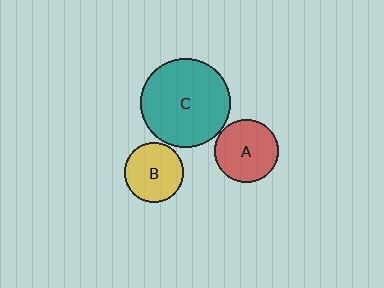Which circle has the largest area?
Circle C (teal).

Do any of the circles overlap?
No, none of the circles overlap.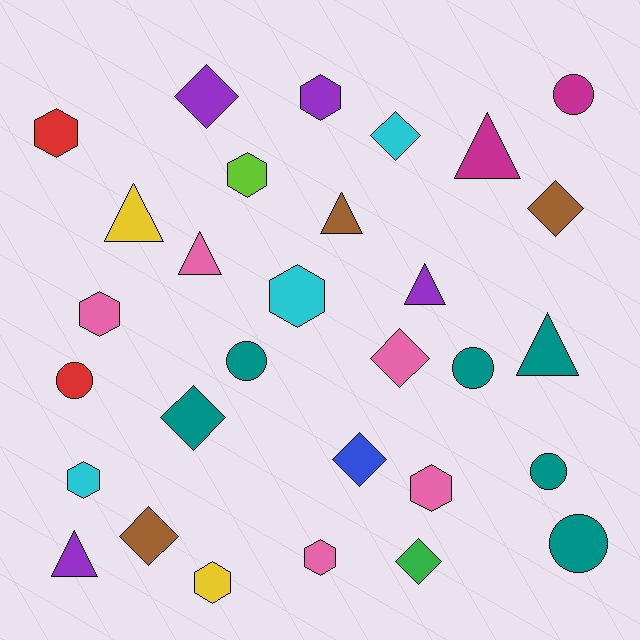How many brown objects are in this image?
There are 3 brown objects.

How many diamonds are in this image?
There are 8 diamonds.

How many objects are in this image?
There are 30 objects.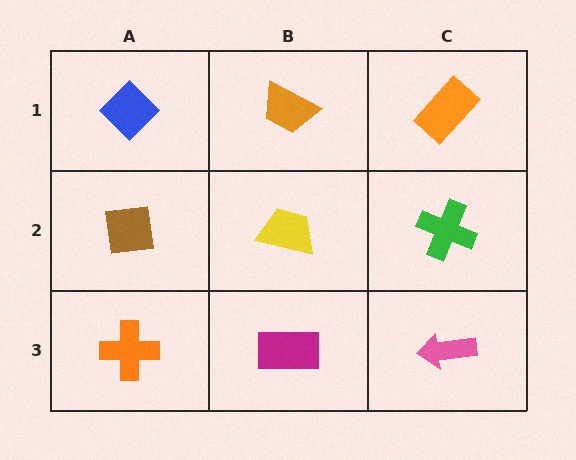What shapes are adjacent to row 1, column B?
A yellow trapezoid (row 2, column B), a blue diamond (row 1, column A), an orange rectangle (row 1, column C).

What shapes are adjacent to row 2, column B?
An orange trapezoid (row 1, column B), a magenta rectangle (row 3, column B), a brown square (row 2, column A), a green cross (row 2, column C).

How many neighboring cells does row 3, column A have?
2.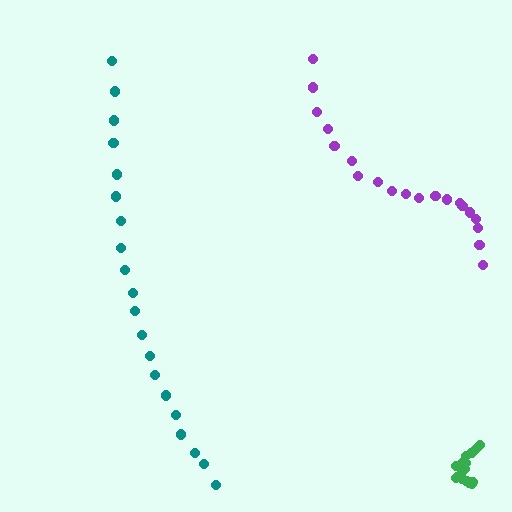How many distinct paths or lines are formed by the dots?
There are 3 distinct paths.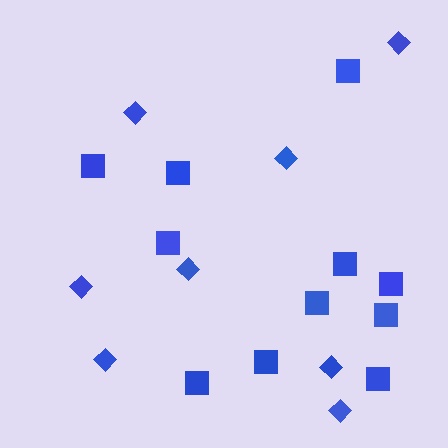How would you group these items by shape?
There are 2 groups: one group of squares (11) and one group of diamonds (8).